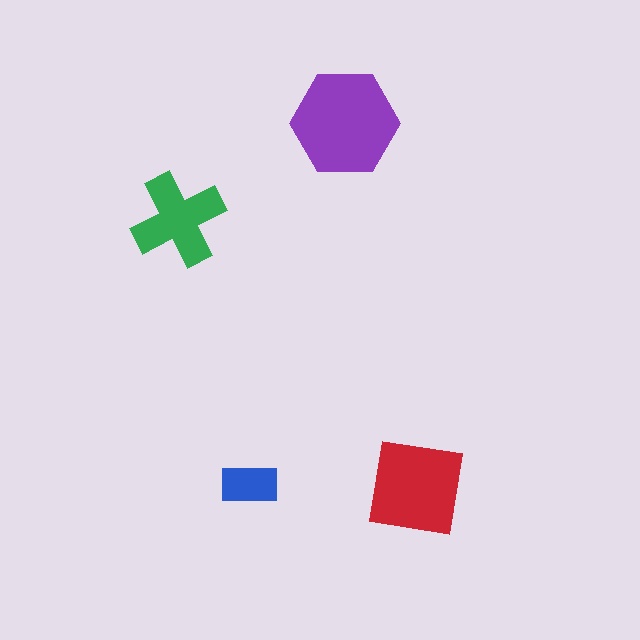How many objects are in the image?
There are 4 objects in the image.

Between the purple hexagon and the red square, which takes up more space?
The purple hexagon.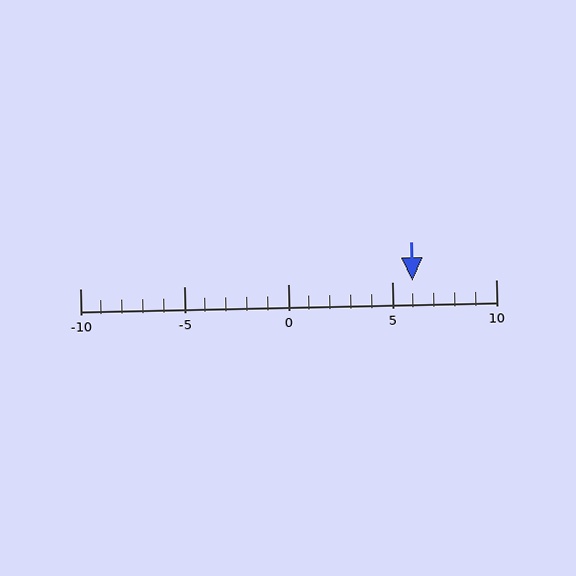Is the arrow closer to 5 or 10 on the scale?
The arrow is closer to 5.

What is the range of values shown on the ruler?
The ruler shows values from -10 to 10.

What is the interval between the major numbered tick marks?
The major tick marks are spaced 5 units apart.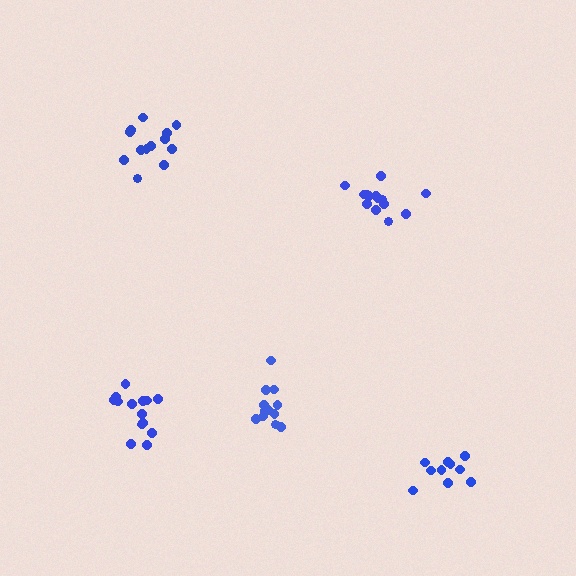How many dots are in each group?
Group 1: 10 dots, Group 2: 14 dots, Group 3: 12 dots, Group 4: 14 dots, Group 5: 13 dots (63 total).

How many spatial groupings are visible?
There are 5 spatial groupings.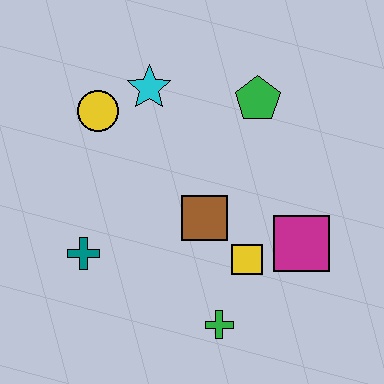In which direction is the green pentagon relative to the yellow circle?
The green pentagon is to the right of the yellow circle.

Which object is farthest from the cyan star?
The green cross is farthest from the cyan star.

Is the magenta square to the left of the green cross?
No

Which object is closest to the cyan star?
The yellow circle is closest to the cyan star.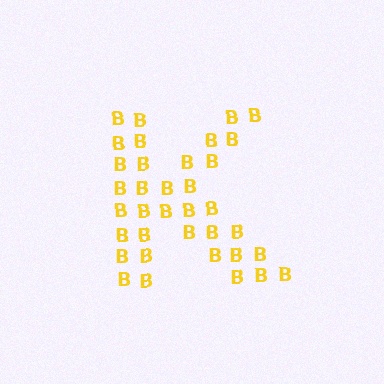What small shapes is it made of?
It is made of small letter B's.